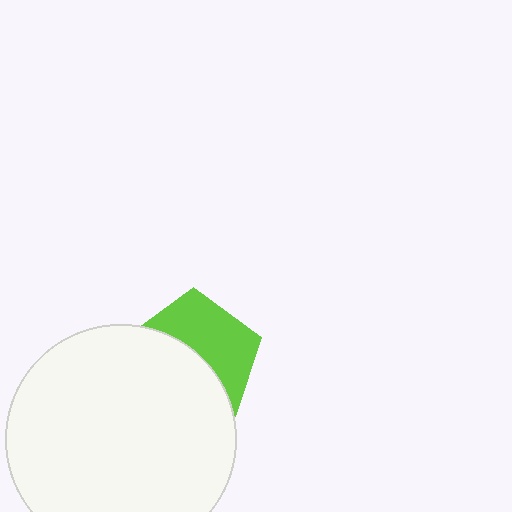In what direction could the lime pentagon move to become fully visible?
The lime pentagon could move up. That would shift it out from behind the white circle entirely.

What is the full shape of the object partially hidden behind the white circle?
The partially hidden object is a lime pentagon.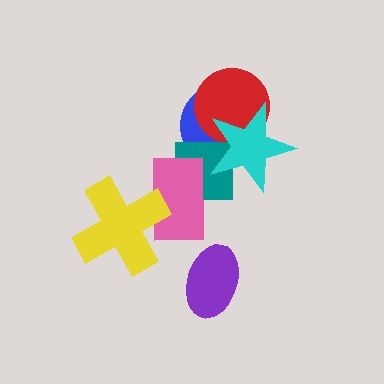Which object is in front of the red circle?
The cyan star is in front of the red circle.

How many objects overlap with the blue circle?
3 objects overlap with the blue circle.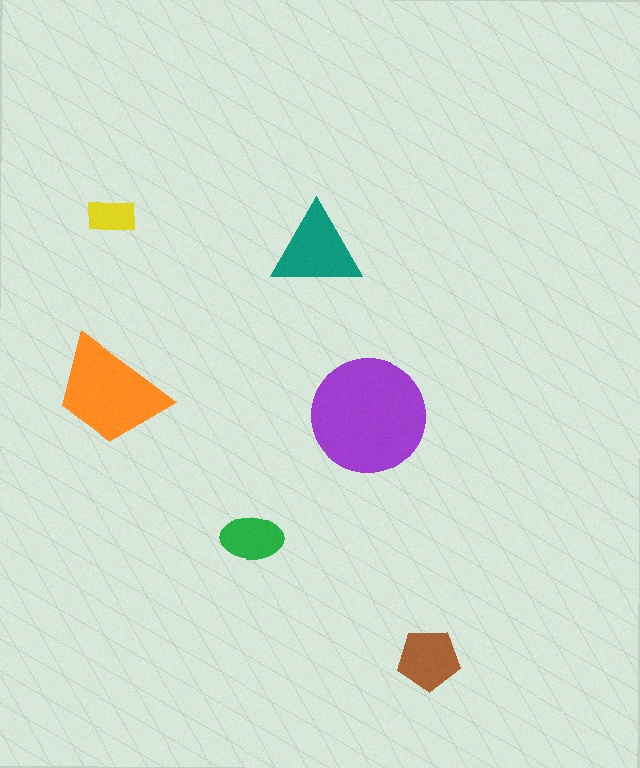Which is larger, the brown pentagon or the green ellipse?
The brown pentagon.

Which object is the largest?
The purple circle.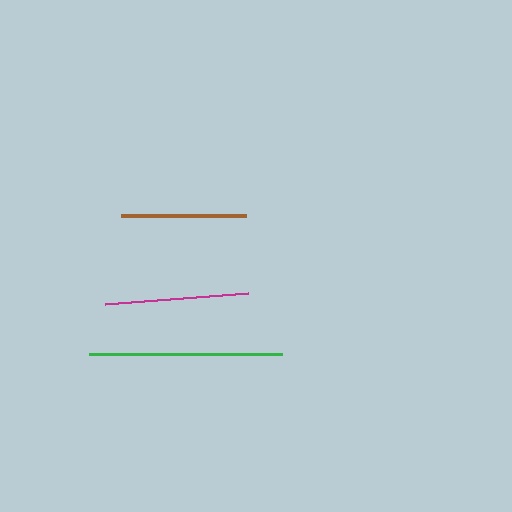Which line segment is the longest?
The green line is the longest at approximately 193 pixels.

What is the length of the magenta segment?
The magenta segment is approximately 143 pixels long.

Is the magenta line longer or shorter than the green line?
The green line is longer than the magenta line.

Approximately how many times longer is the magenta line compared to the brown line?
The magenta line is approximately 1.1 times the length of the brown line.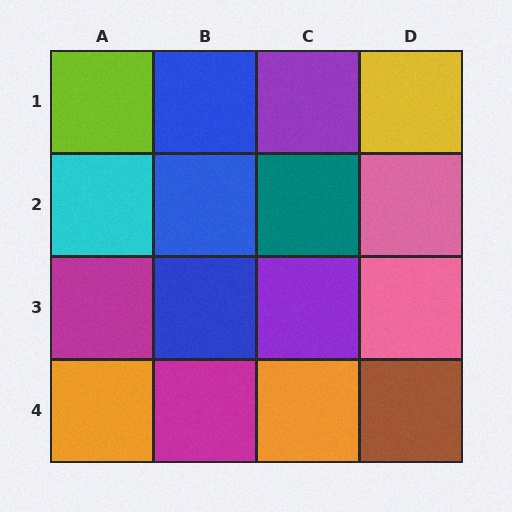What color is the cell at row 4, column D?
Brown.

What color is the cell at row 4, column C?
Orange.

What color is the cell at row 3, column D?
Pink.